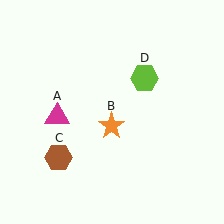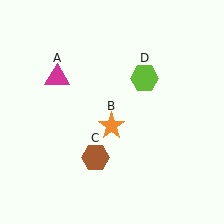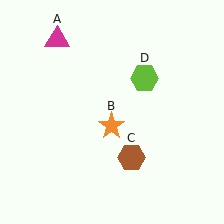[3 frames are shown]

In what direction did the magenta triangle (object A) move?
The magenta triangle (object A) moved up.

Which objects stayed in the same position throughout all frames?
Orange star (object B) and lime hexagon (object D) remained stationary.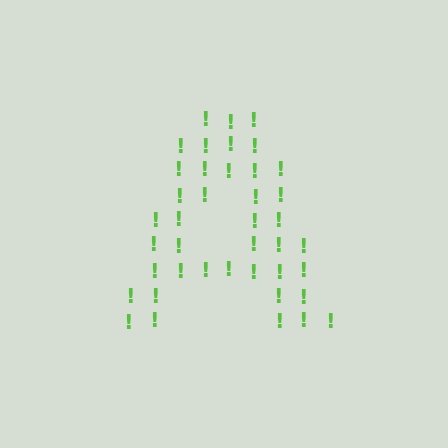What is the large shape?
The large shape is the letter A.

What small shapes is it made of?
It is made of small exclamation marks.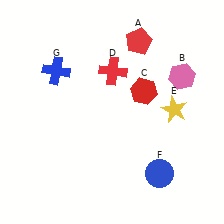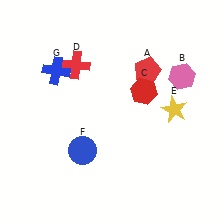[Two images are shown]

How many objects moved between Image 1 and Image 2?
3 objects moved between the two images.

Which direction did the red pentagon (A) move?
The red pentagon (A) moved down.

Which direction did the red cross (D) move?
The red cross (D) moved left.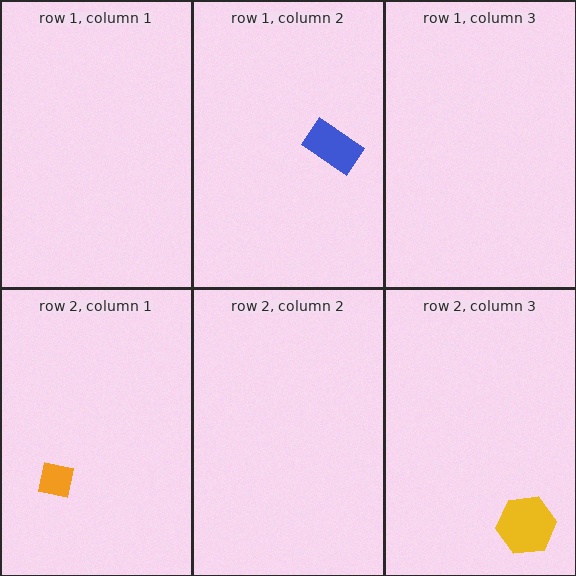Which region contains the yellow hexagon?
The row 2, column 3 region.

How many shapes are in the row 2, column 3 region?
1.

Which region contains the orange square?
The row 2, column 1 region.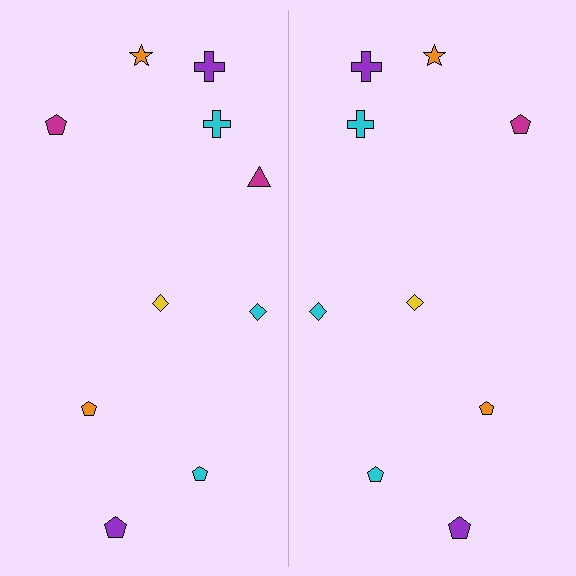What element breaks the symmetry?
A magenta triangle is missing from the right side.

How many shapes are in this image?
There are 19 shapes in this image.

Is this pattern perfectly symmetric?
No, the pattern is not perfectly symmetric. A magenta triangle is missing from the right side.